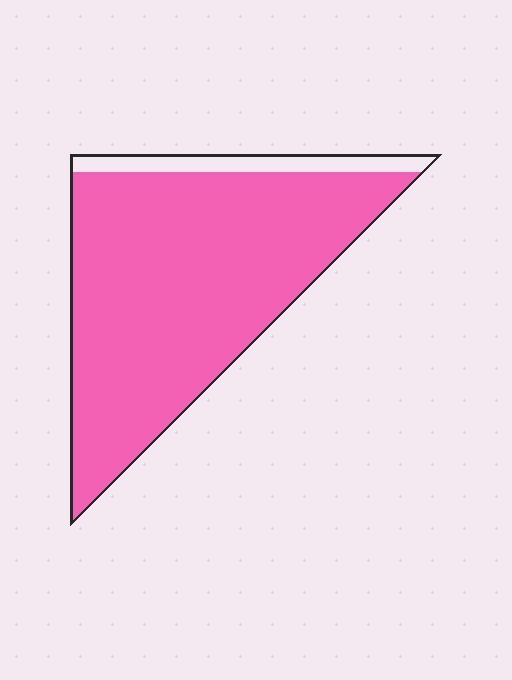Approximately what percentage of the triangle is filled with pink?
Approximately 90%.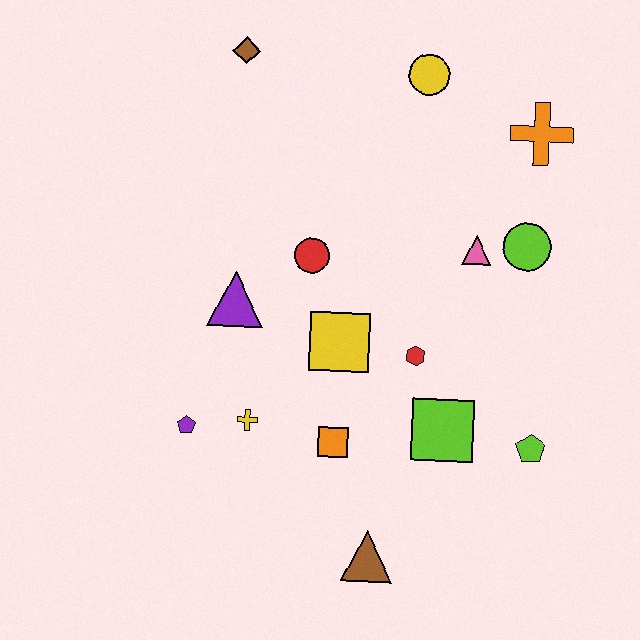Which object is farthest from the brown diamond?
The brown triangle is farthest from the brown diamond.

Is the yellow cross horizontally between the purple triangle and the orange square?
Yes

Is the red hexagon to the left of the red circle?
No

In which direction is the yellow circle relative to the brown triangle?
The yellow circle is above the brown triangle.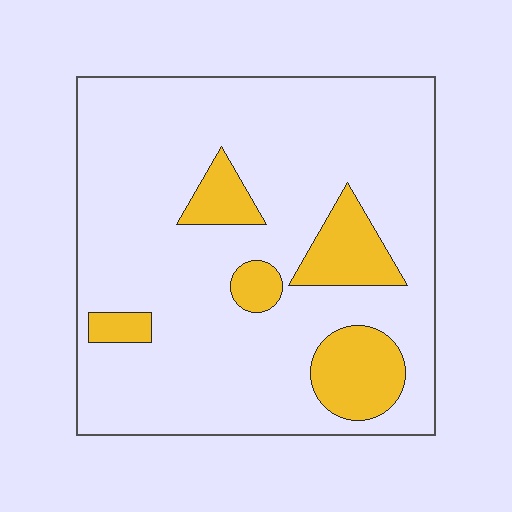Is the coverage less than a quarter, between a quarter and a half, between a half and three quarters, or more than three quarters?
Less than a quarter.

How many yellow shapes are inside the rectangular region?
5.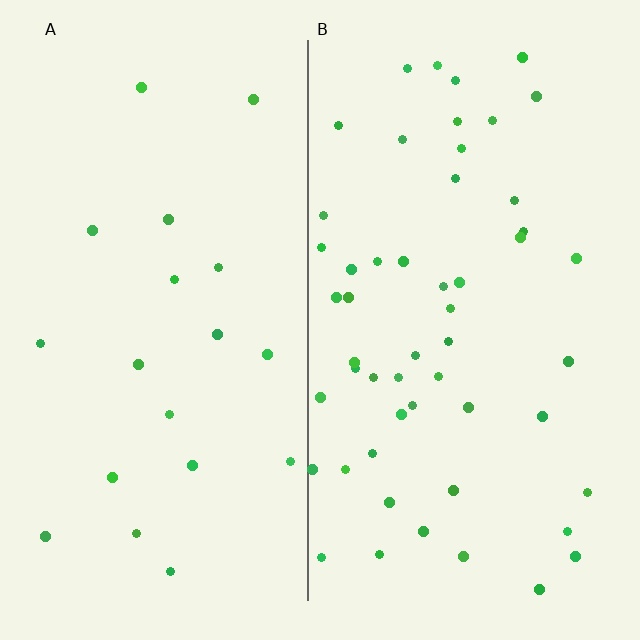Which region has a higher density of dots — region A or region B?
B (the right).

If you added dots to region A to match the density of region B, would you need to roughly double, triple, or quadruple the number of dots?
Approximately triple.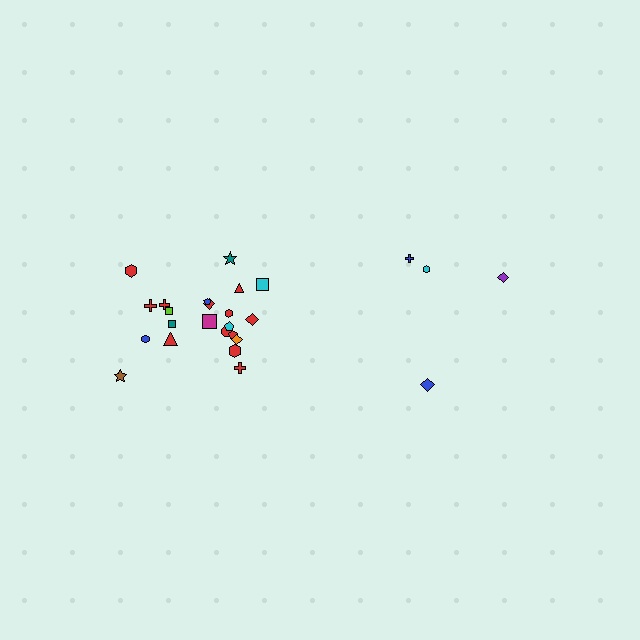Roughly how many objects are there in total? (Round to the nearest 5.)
Roughly 25 objects in total.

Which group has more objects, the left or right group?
The left group.